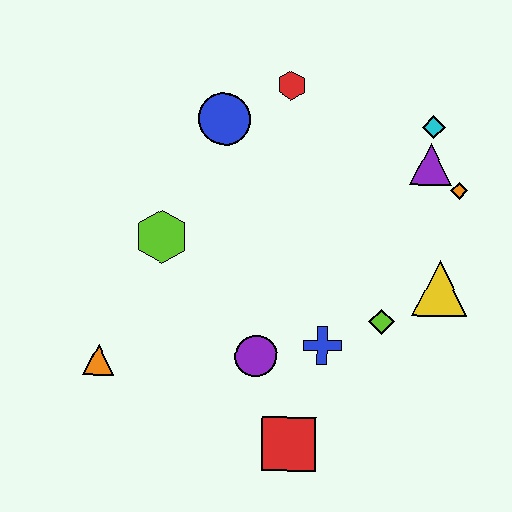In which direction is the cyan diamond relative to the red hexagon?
The cyan diamond is to the right of the red hexagon.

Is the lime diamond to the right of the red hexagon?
Yes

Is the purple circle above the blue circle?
No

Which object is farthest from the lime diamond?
The orange triangle is farthest from the lime diamond.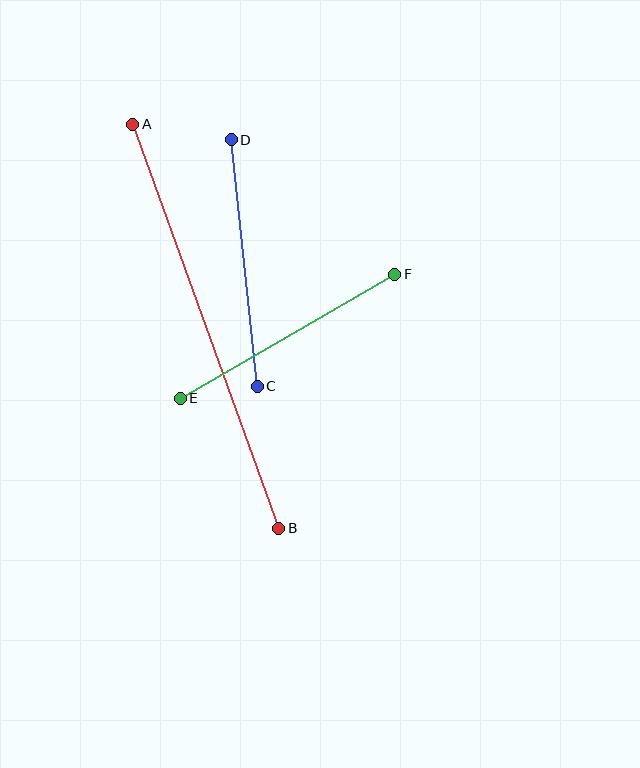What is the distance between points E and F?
The distance is approximately 248 pixels.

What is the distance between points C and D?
The distance is approximately 248 pixels.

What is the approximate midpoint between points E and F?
The midpoint is at approximately (287, 336) pixels.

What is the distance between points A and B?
The distance is approximately 430 pixels.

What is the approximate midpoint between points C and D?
The midpoint is at approximately (244, 263) pixels.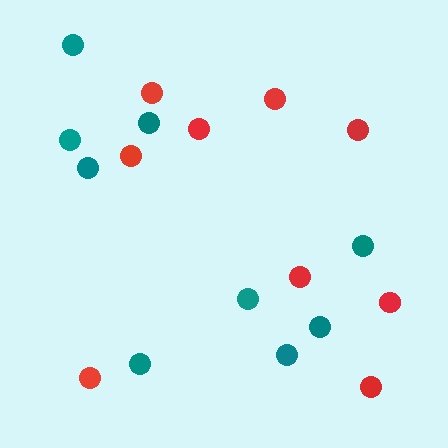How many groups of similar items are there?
There are 2 groups: one group of red circles (9) and one group of teal circles (9).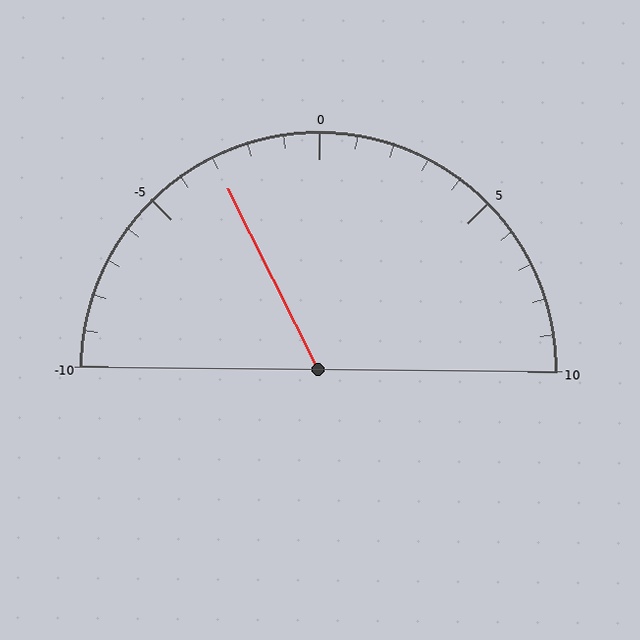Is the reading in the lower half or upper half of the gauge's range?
The reading is in the lower half of the range (-10 to 10).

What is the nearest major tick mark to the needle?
The nearest major tick mark is -5.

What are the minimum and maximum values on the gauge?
The gauge ranges from -10 to 10.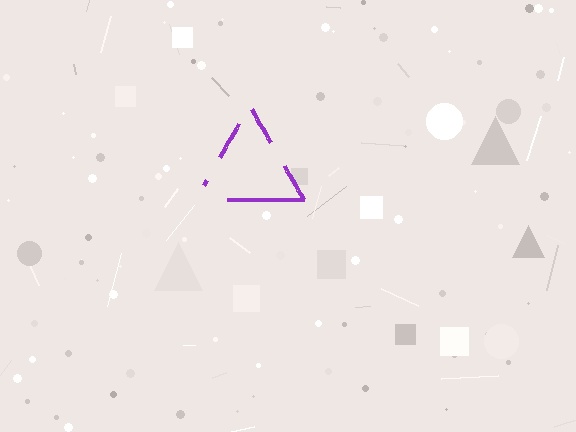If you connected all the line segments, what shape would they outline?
They would outline a triangle.